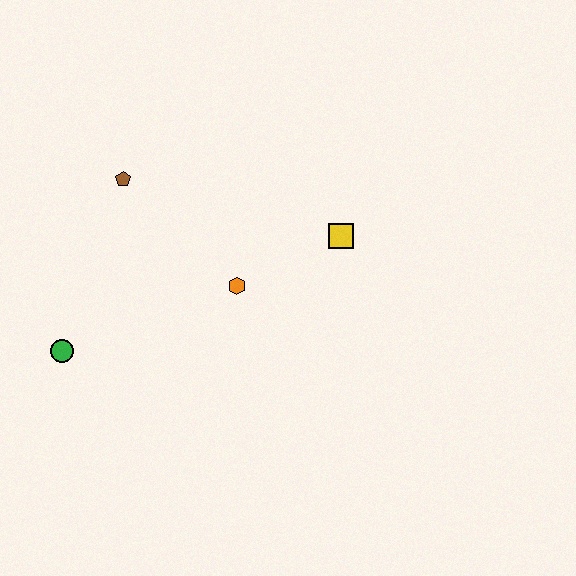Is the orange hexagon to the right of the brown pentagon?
Yes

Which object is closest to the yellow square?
The orange hexagon is closest to the yellow square.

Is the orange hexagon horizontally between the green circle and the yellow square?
Yes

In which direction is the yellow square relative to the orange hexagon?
The yellow square is to the right of the orange hexagon.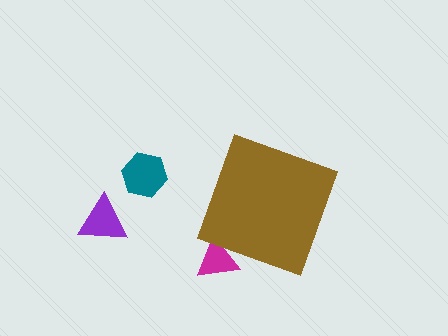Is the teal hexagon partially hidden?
No, the teal hexagon is fully visible.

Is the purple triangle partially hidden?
No, the purple triangle is fully visible.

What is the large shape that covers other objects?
A brown diamond.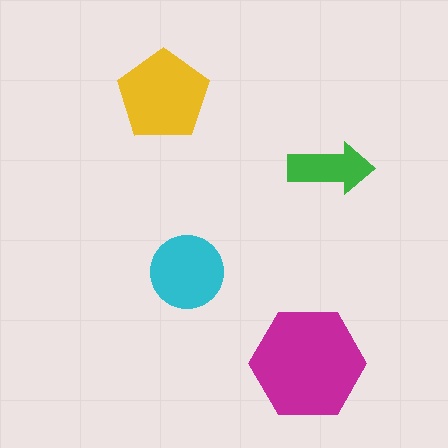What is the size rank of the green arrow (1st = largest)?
4th.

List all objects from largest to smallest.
The magenta hexagon, the yellow pentagon, the cyan circle, the green arrow.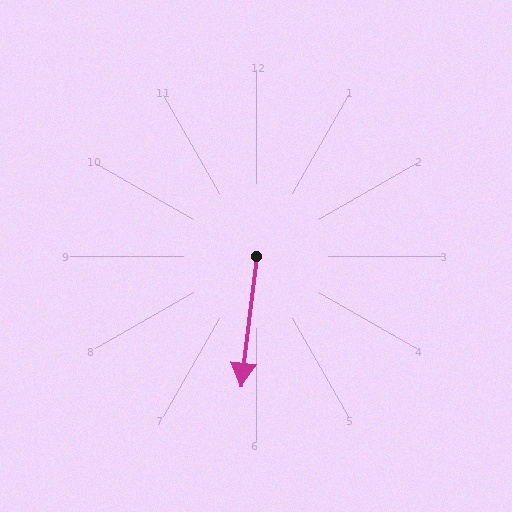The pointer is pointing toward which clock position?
Roughly 6 o'clock.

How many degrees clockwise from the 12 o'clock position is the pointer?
Approximately 187 degrees.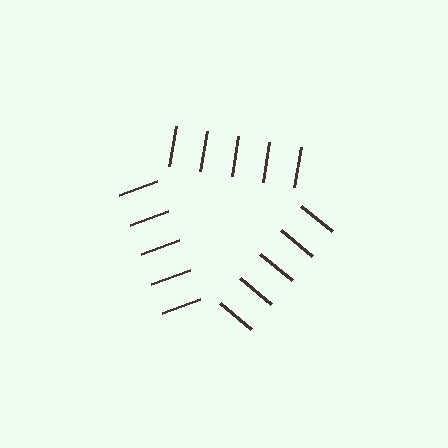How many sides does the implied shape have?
3 sides — the line-ends trace a triangle.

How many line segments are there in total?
15 — 5 along each of the 3 edges.